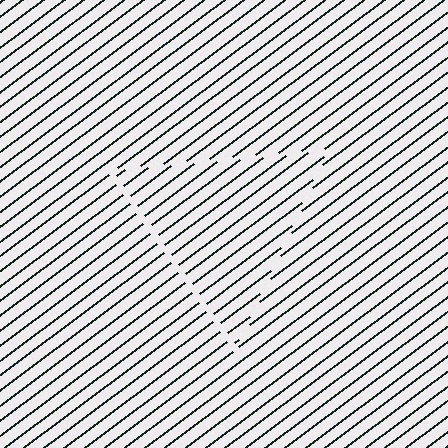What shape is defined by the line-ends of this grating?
An illusory triangle. The interior of the shape contains the same grating, shifted by half a period — the contour is defined by the phase discontinuity where line-ends from the inner and outer gratings abut.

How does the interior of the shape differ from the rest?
The interior of the shape contains the same grating, shifted by half a period — the contour is defined by the phase discontinuity where line-ends from the inner and outer gratings abut.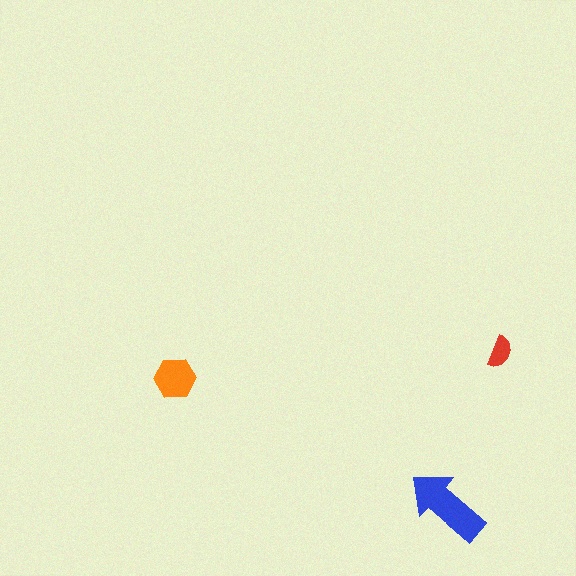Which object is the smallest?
The red semicircle.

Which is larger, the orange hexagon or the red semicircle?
The orange hexagon.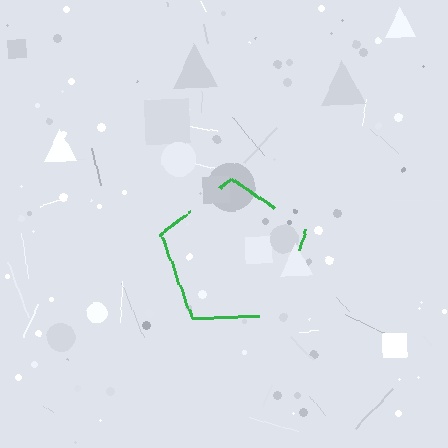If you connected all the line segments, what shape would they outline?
They would outline a pentagon.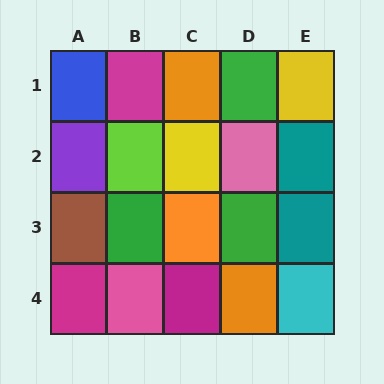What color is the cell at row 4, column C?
Magenta.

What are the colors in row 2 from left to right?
Purple, lime, yellow, pink, teal.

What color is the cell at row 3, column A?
Brown.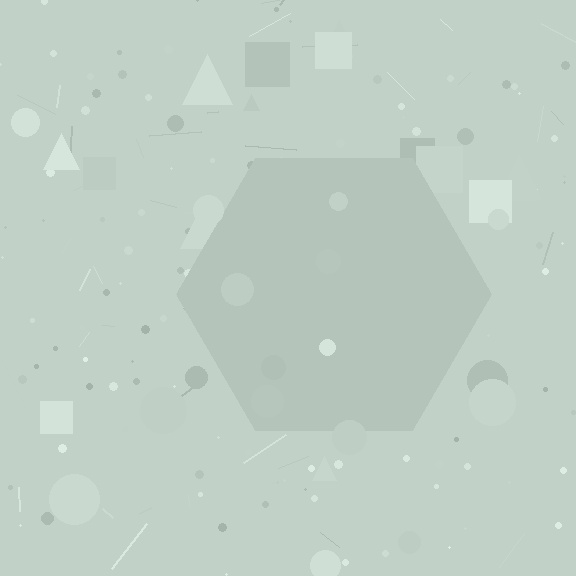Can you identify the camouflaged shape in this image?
The camouflaged shape is a hexagon.